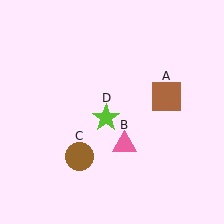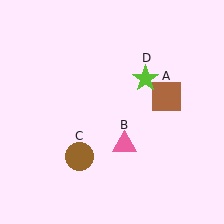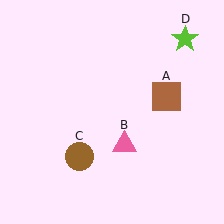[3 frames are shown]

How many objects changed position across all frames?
1 object changed position: lime star (object D).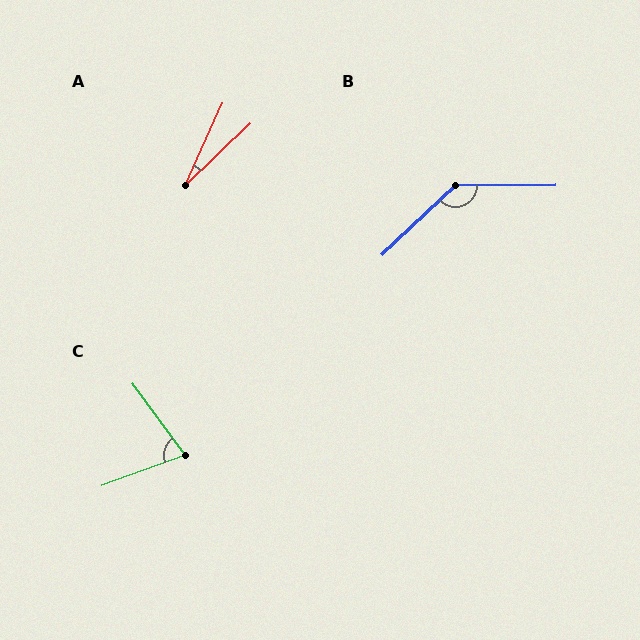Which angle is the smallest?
A, at approximately 22 degrees.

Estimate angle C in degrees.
Approximately 74 degrees.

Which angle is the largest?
B, at approximately 137 degrees.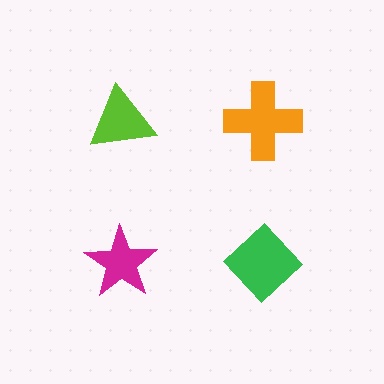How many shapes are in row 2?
2 shapes.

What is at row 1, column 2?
An orange cross.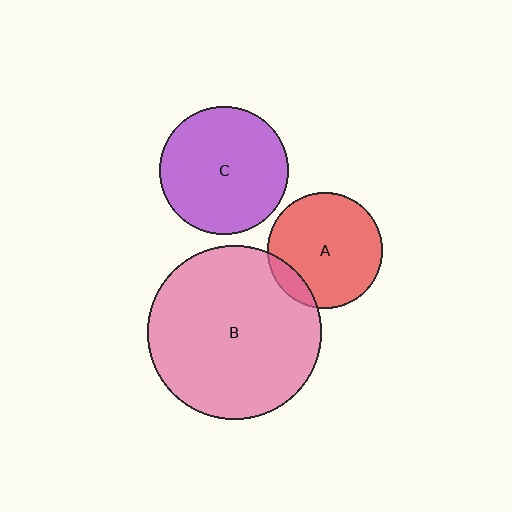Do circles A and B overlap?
Yes.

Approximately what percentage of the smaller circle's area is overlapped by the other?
Approximately 10%.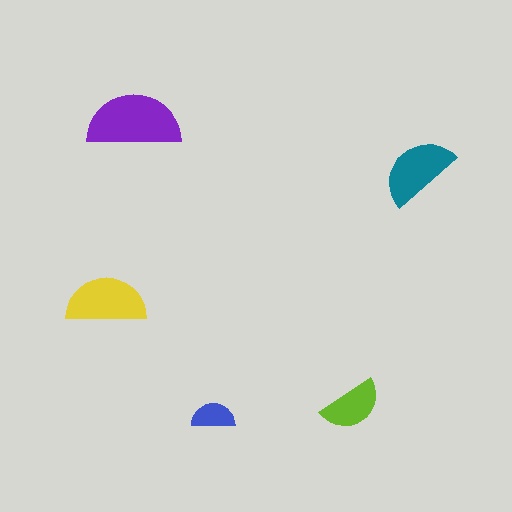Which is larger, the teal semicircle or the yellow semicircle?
The yellow one.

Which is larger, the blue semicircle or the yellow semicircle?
The yellow one.